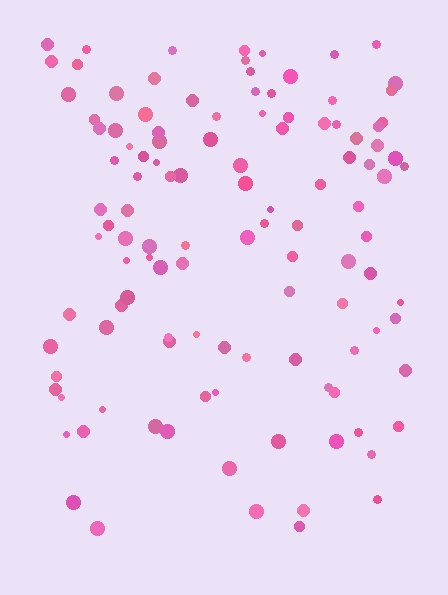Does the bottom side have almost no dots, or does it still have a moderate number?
Still a moderate number, just noticeably fewer than the top.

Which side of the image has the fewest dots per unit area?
The bottom.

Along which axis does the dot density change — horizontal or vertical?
Vertical.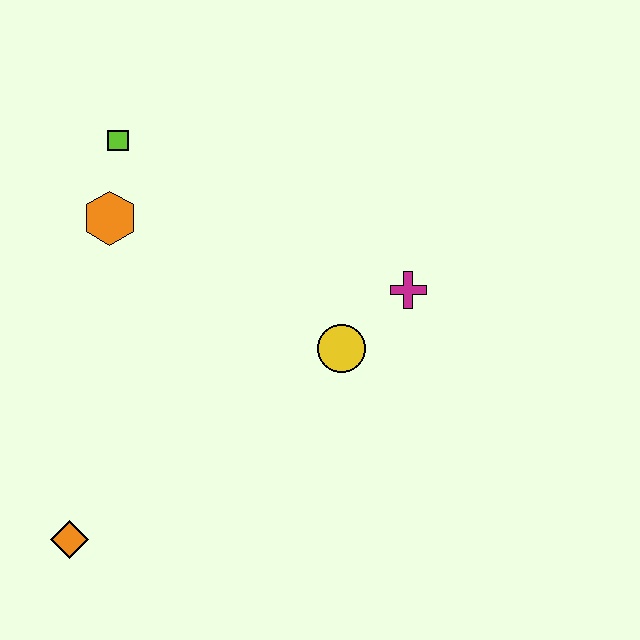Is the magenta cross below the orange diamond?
No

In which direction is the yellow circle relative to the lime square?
The yellow circle is to the right of the lime square.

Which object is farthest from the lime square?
The orange diamond is farthest from the lime square.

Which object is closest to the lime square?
The orange hexagon is closest to the lime square.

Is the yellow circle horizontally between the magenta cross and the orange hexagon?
Yes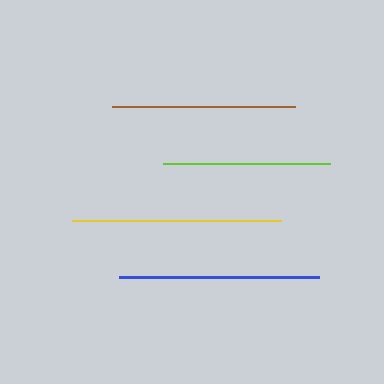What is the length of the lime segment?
The lime segment is approximately 166 pixels long.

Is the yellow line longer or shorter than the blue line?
The yellow line is longer than the blue line.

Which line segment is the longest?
The yellow line is the longest at approximately 209 pixels.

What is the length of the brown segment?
The brown segment is approximately 183 pixels long.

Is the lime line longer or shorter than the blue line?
The blue line is longer than the lime line.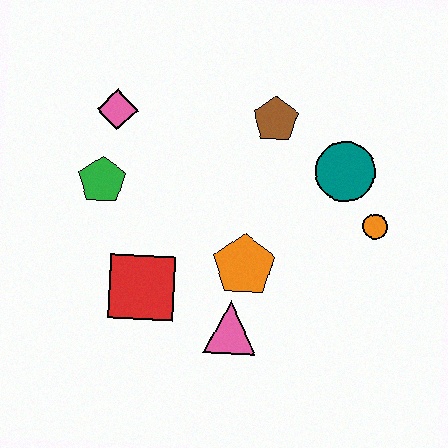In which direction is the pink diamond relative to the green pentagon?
The pink diamond is above the green pentagon.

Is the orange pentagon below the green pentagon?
Yes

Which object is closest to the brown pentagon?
The teal circle is closest to the brown pentagon.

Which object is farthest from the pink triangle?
The pink diamond is farthest from the pink triangle.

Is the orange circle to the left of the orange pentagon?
No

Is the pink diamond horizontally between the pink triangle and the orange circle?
No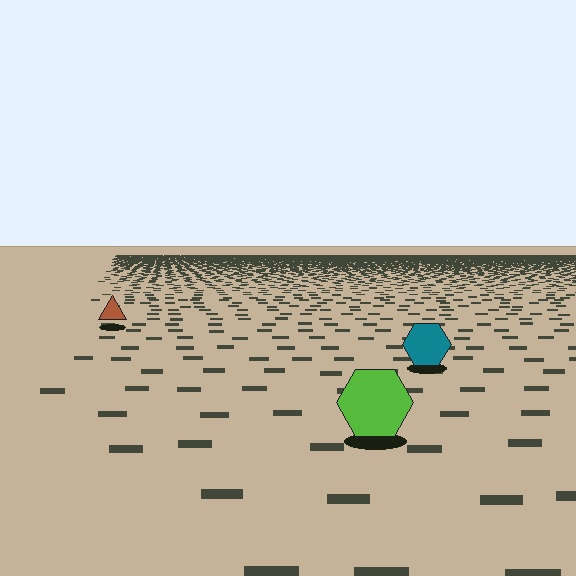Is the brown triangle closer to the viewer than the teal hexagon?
No. The teal hexagon is closer — you can tell from the texture gradient: the ground texture is coarser near it.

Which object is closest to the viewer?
The lime hexagon is closest. The texture marks near it are larger and more spread out.